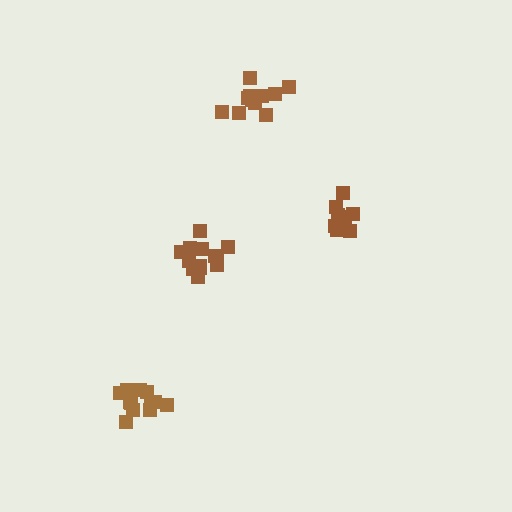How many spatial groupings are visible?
There are 4 spatial groupings.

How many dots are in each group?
Group 1: 9 dots, Group 2: 13 dots, Group 3: 12 dots, Group 4: 13 dots (47 total).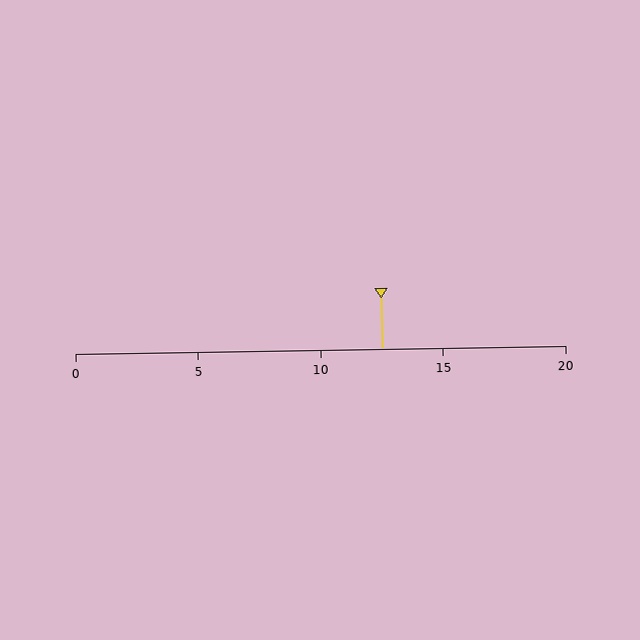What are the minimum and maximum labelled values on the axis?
The axis runs from 0 to 20.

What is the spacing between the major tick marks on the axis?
The major ticks are spaced 5 apart.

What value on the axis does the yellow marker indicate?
The marker indicates approximately 12.5.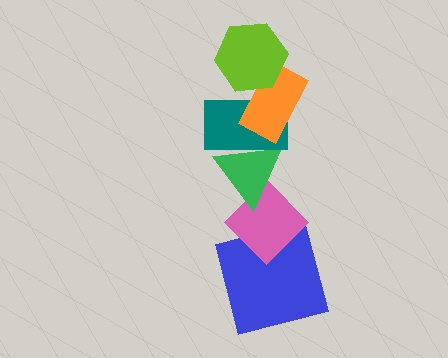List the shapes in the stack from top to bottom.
From top to bottom: the lime hexagon, the orange rectangle, the teal rectangle, the green triangle, the pink diamond, the blue square.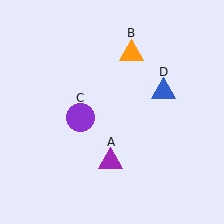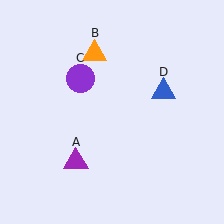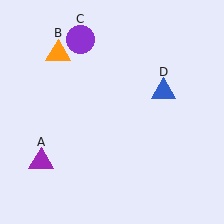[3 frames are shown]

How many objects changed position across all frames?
3 objects changed position: purple triangle (object A), orange triangle (object B), purple circle (object C).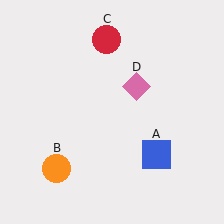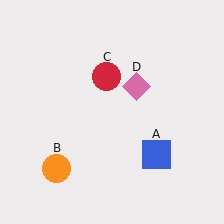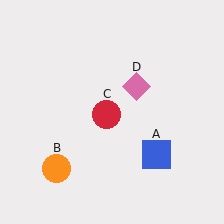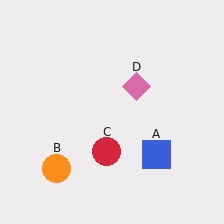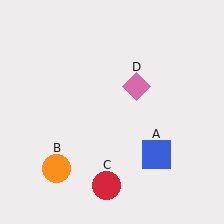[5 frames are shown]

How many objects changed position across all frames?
1 object changed position: red circle (object C).